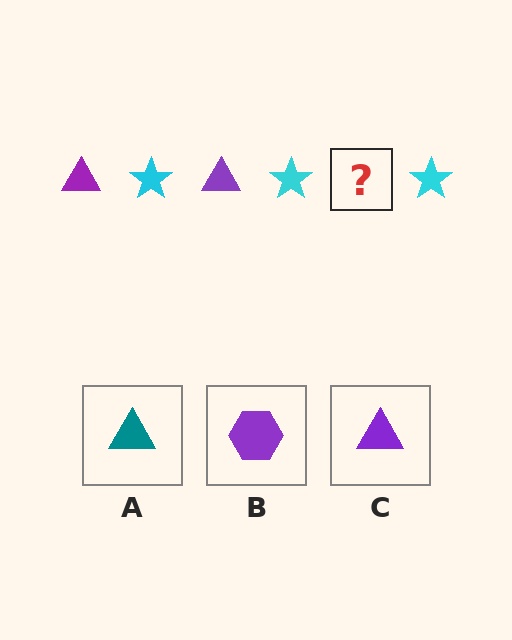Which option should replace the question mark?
Option C.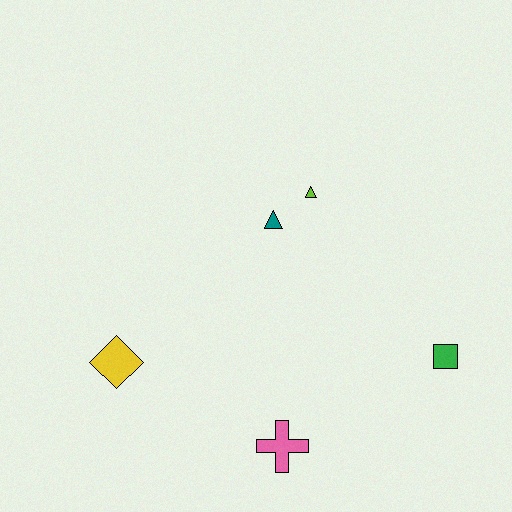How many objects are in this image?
There are 5 objects.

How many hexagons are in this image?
There are no hexagons.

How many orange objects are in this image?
There are no orange objects.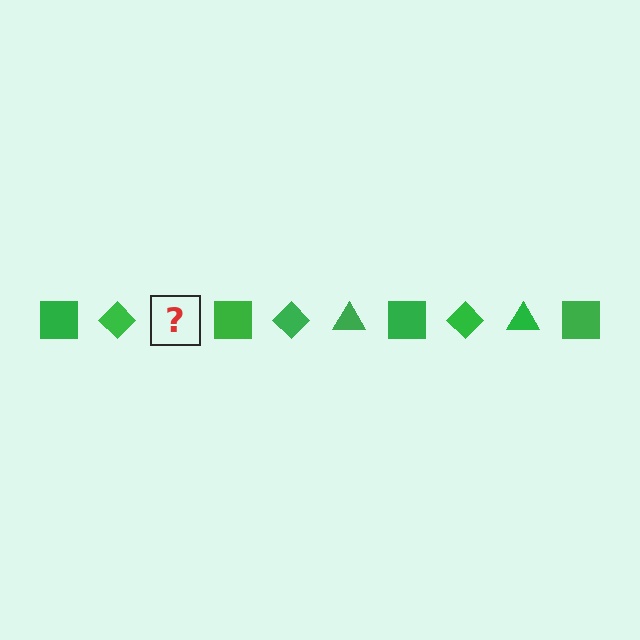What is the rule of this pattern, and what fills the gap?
The rule is that the pattern cycles through square, diamond, triangle shapes in green. The gap should be filled with a green triangle.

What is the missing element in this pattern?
The missing element is a green triangle.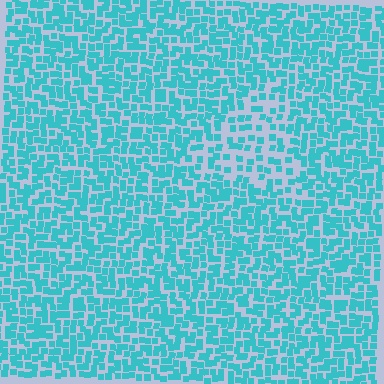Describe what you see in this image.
The image contains small cyan elements arranged at two different densities. A triangle-shaped region is visible where the elements are less densely packed than the surrounding area.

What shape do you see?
I see a triangle.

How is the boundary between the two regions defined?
The boundary is defined by a change in element density (approximately 1.8x ratio). All elements are the same color, size, and shape.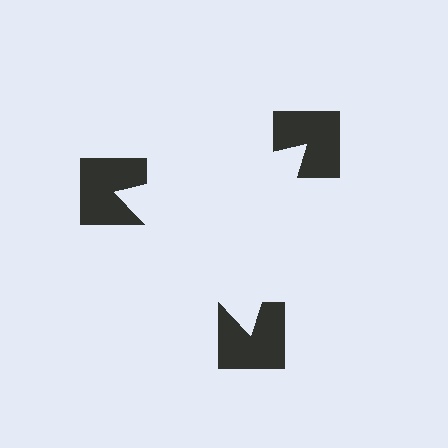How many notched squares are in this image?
There are 3 — one at each vertex of the illusory triangle.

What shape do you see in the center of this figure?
An illusory triangle — its edges are inferred from the aligned wedge cuts in the notched squares, not physically drawn.